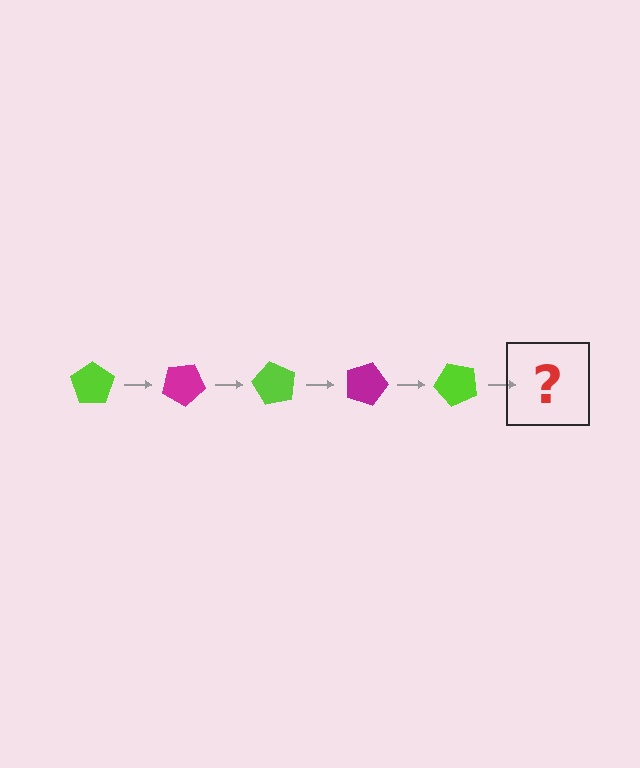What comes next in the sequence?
The next element should be a magenta pentagon, rotated 150 degrees from the start.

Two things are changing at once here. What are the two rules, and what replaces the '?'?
The two rules are that it rotates 30 degrees each step and the color cycles through lime and magenta. The '?' should be a magenta pentagon, rotated 150 degrees from the start.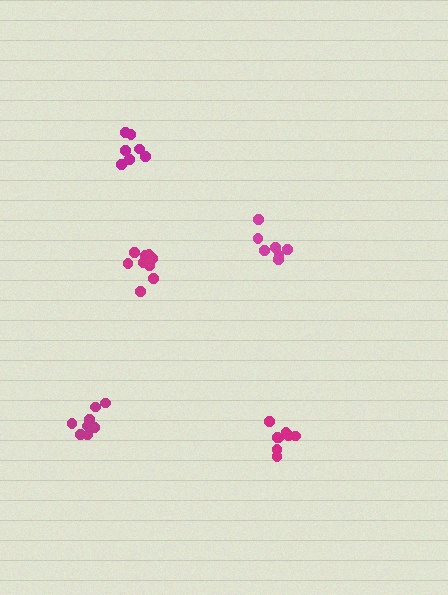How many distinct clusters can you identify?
There are 5 distinct clusters.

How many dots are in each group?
Group 1: 8 dots, Group 2: 7 dots, Group 3: 7 dots, Group 4: 10 dots, Group 5: 8 dots (40 total).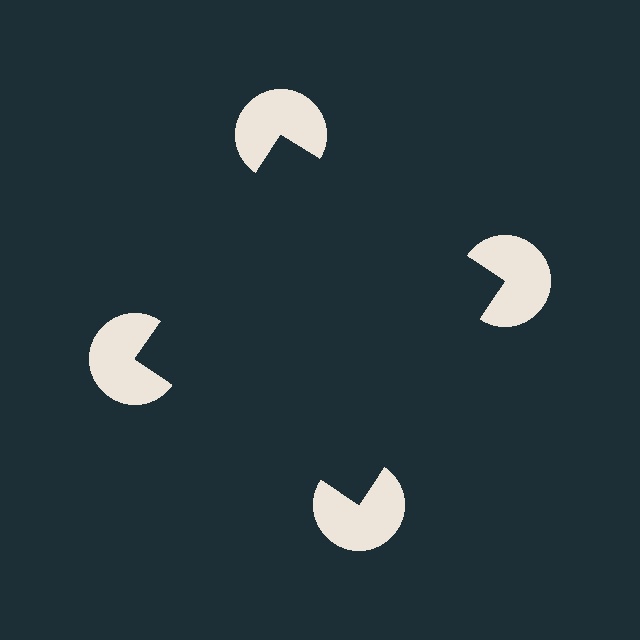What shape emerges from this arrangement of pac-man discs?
An illusory square — its edges are inferred from the aligned wedge cuts in the pac-man discs, not physically drawn.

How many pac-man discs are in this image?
There are 4 — one at each vertex of the illusory square.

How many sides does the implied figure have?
4 sides.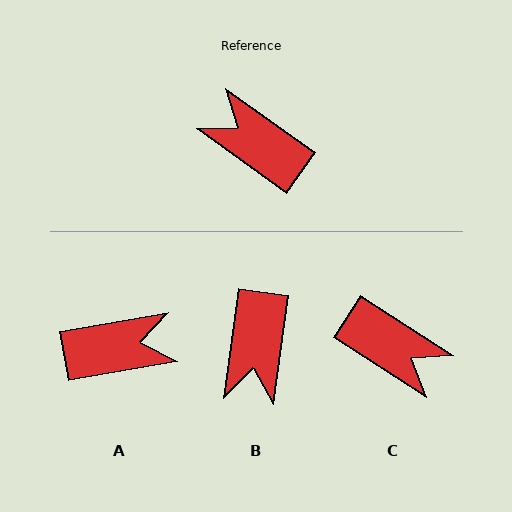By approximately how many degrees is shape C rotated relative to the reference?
Approximately 177 degrees clockwise.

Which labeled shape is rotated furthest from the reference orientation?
C, about 177 degrees away.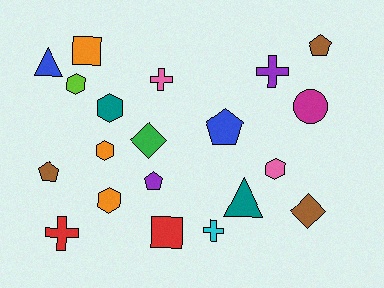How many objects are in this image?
There are 20 objects.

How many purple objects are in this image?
There are 2 purple objects.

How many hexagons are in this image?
There are 5 hexagons.